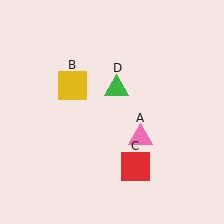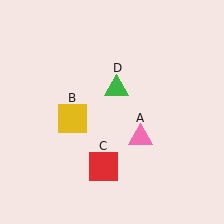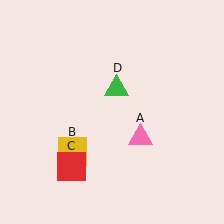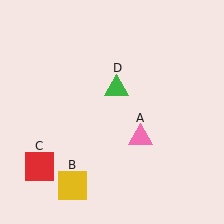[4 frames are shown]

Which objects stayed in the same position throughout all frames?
Pink triangle (object A) and green triangle (object D) remained stationary.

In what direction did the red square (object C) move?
The red square (object C) moved left.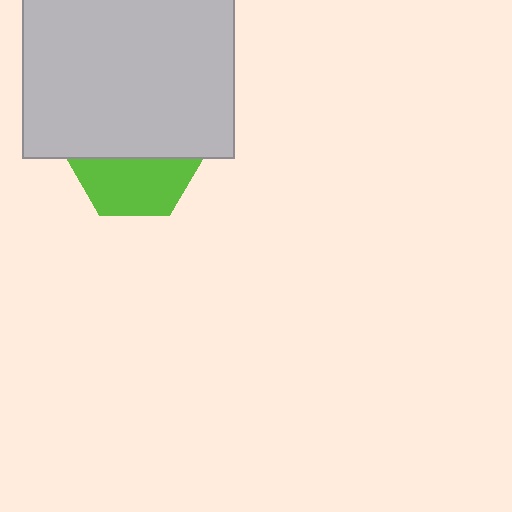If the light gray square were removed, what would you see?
You would see the complete lime hexagon.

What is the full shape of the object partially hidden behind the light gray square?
The partially hidden object is a lime hexagon.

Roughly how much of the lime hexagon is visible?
A small part of it is visible (roughly 45%).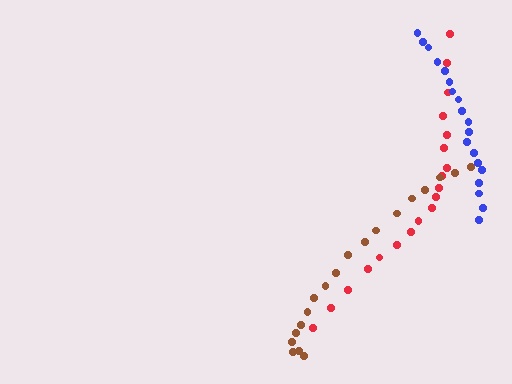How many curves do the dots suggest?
There are 3 distinct paths.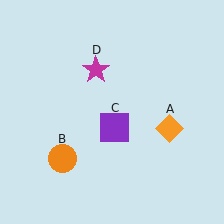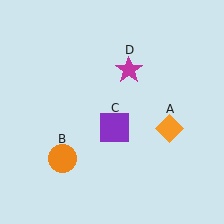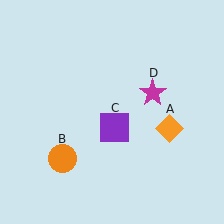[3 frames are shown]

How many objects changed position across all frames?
1 object changed position: magenta star (object D).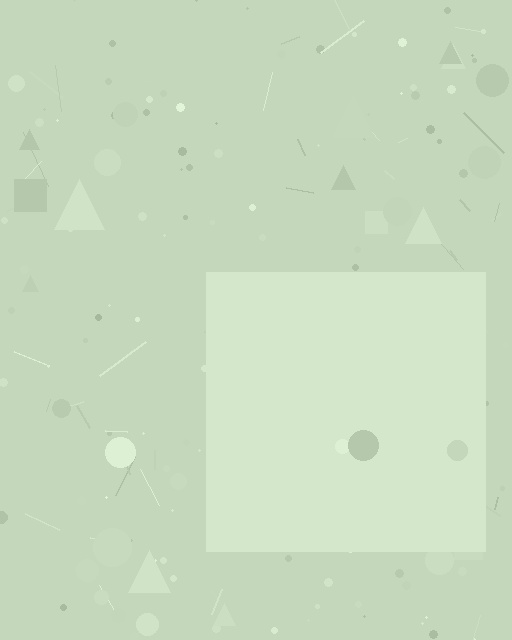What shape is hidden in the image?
A square is hidden in the image.